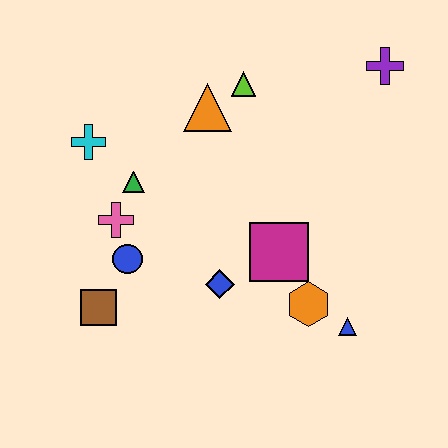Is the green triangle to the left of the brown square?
No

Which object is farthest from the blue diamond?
The purple cross is farthest from the blue diamond.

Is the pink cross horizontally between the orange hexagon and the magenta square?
No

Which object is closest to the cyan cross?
The green triangle is closest to the cyan cross.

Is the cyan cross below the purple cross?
Yes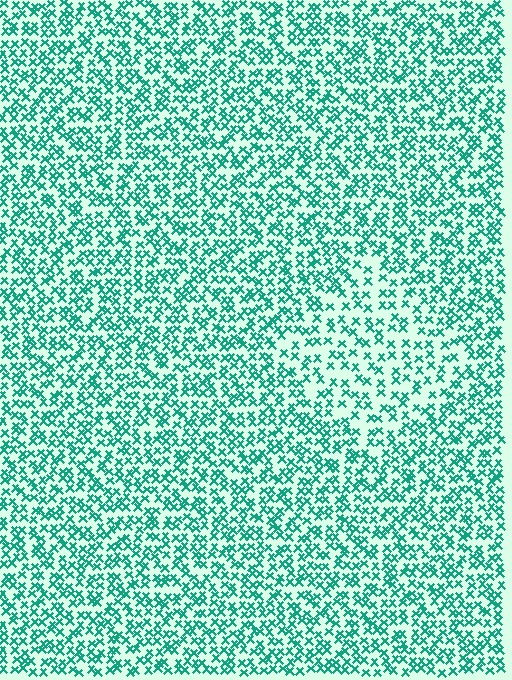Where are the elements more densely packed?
The elements are more densely packed outside the diamond boundary.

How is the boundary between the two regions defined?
The boundary is defined by a change in element density (approximately 1.7x ratio). All elements are the same color, size, and shape.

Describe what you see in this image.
The image contains small teal elements arranged at two different densities. A diamond-shaped region is visible where the elements are less densely packed than the surrounding area.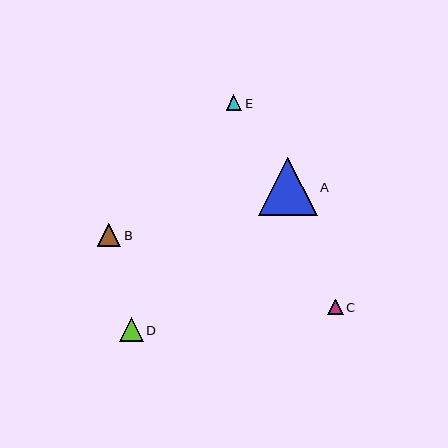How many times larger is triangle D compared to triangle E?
Triangle D is approximately 1.5 times the size of triangle E.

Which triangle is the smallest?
Triangle C is the smallest with a size of approximately 15 pixels.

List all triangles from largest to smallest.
From largest to smallest: A, D, B, E, C.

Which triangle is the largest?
Triangle A is the largest with a size of approximately 59 pixels.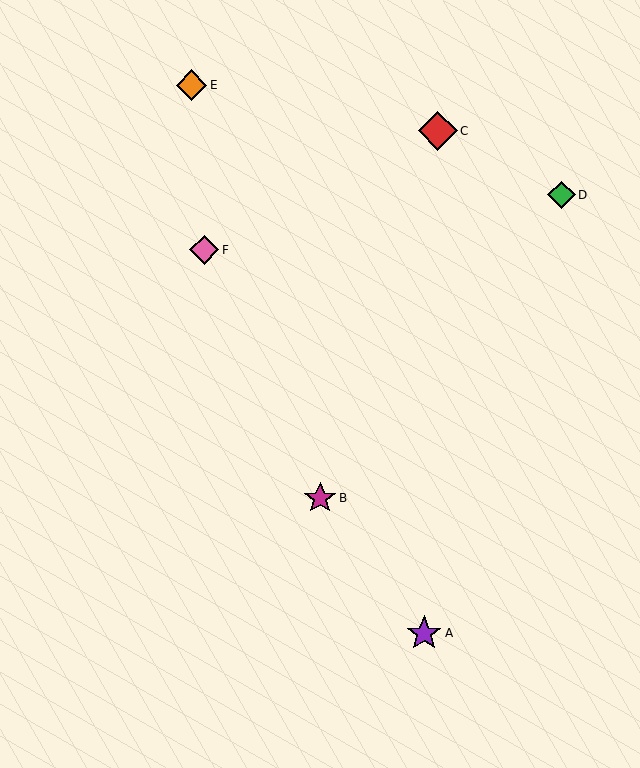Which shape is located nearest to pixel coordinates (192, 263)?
The pink diamond (labeled F) at (204, 250) is nearest to that location.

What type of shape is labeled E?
Shape E is an orange diamond.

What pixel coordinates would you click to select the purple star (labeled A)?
Click at (424, 633) to select the purple star A.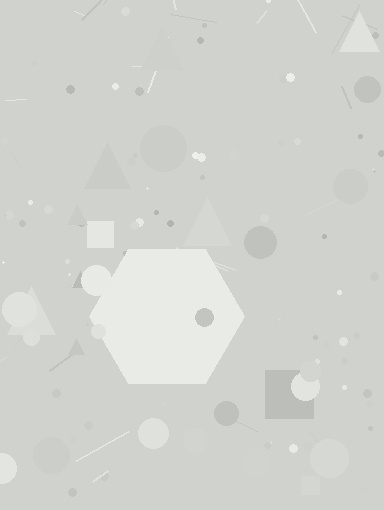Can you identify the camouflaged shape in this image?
The camouflaged shape is a hexagon.